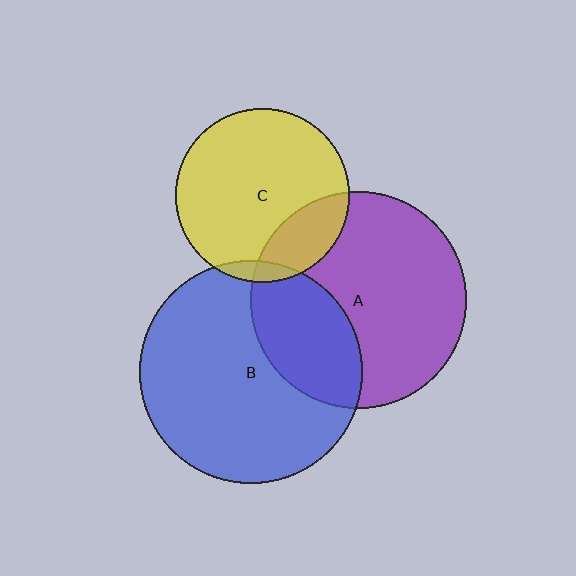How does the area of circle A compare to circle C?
Approximately 1.5 times.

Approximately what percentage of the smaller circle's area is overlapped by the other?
Approximately 5%.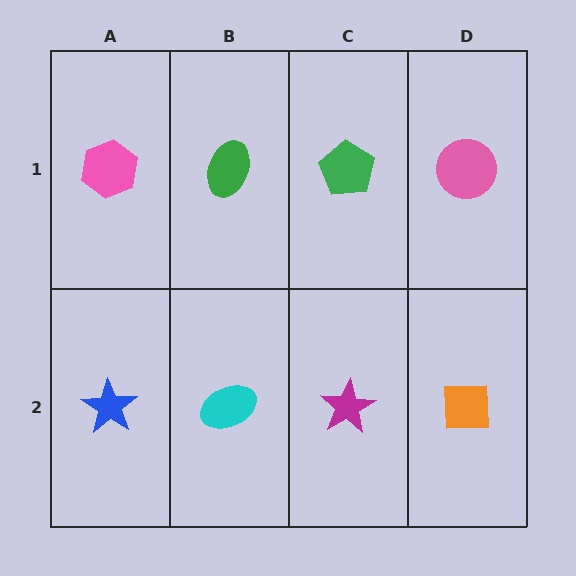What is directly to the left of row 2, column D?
A magenta star.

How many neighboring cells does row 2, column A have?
2.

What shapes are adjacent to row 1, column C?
A magenta star (row 2, column C), a green ellipse (row 1, column B), a pink circle (row 1, column D).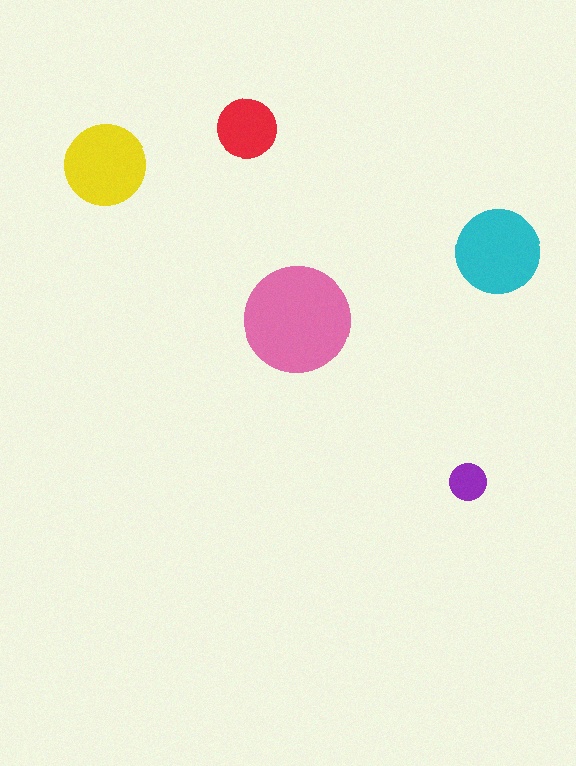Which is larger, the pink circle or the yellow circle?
The pink one.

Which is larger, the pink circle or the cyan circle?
The pink one.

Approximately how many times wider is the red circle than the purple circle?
About 1.5 times wider.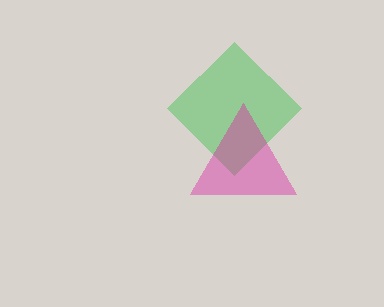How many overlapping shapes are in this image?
There are 2 overlapping shapes in the image.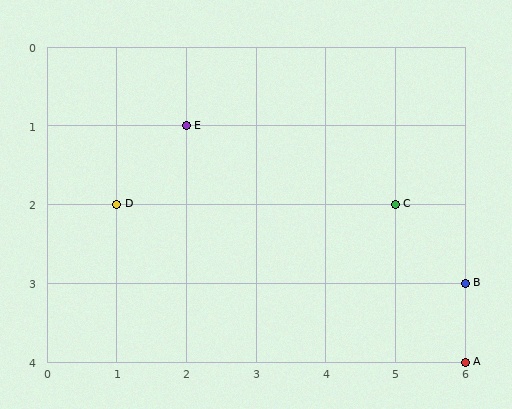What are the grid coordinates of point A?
Point A is at grid coordinates (6, 4).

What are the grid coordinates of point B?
Point B is at grid coordinates (6, 3).